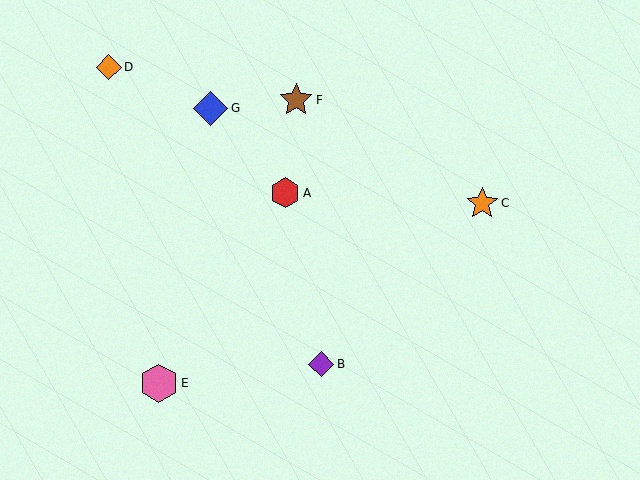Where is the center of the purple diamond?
The center of the purple diamond is at (321, 364).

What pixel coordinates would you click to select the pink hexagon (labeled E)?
Click at (159, 383) to select the pink hexagon E.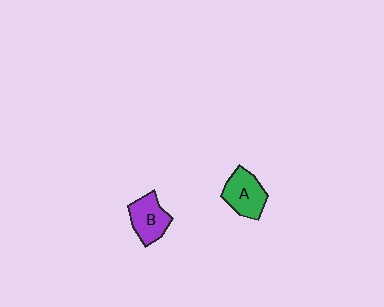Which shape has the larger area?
Shape A (green).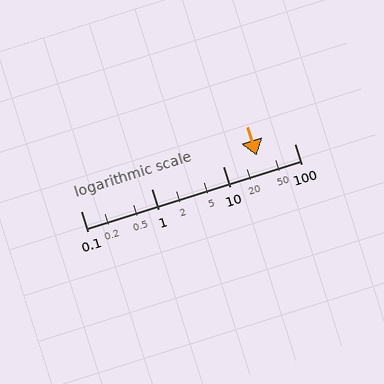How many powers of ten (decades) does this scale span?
The scale spans 3 decades, from 0.1 to 100.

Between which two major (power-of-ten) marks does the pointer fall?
The pointer is between 10 and 100.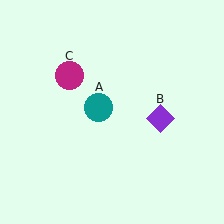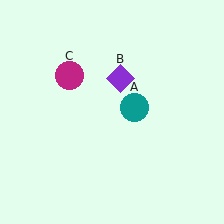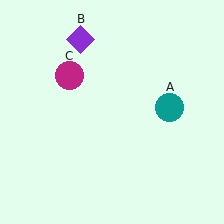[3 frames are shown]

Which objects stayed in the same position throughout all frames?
Magenta circle (object C) remained stationary.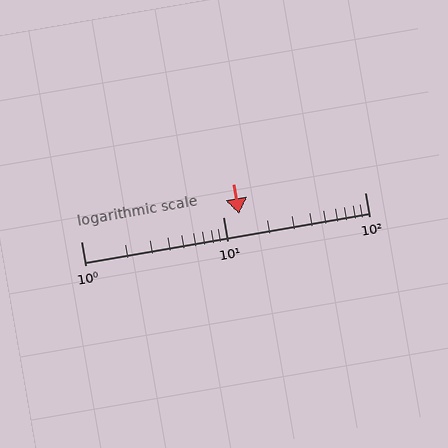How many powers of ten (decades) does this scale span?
The scale spans 2 decades, from 1 to 100.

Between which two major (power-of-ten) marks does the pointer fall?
The pointer is between 10 and 100.